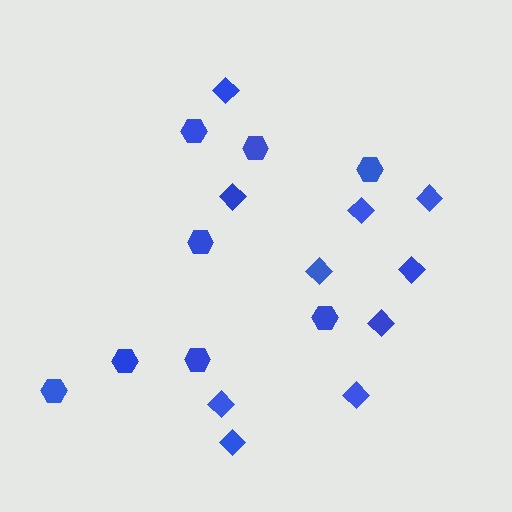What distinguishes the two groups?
There are 2 groups: one group of hexagons (8) and one group of diamonds (10).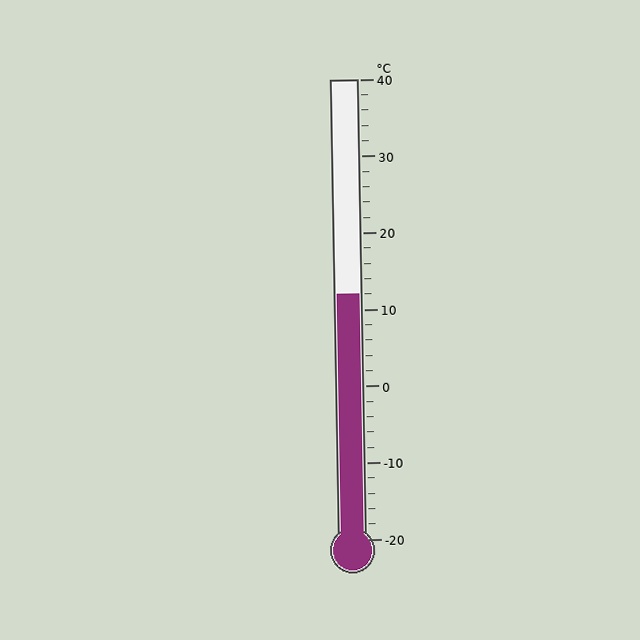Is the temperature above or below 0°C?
The temperature is above 0°C.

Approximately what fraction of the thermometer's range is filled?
The thermometer is filled to approximately 55% of its range.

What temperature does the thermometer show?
The thermometer shows approximately 12°C.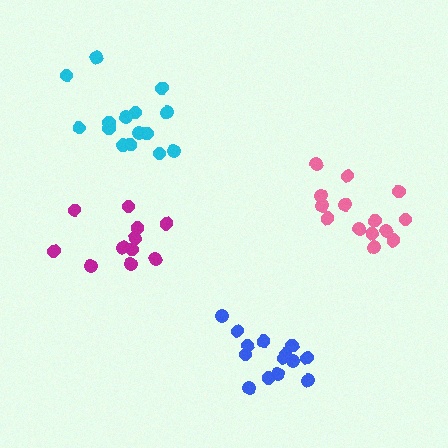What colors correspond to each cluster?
The clusters are colored: cyan, pink, magenta, blue.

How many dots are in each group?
Group 1: 15 dots, Group 2: 14 dots, Group 3: 11 dots, Group 4: 14 dots (54 total).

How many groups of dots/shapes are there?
There are 4 groups.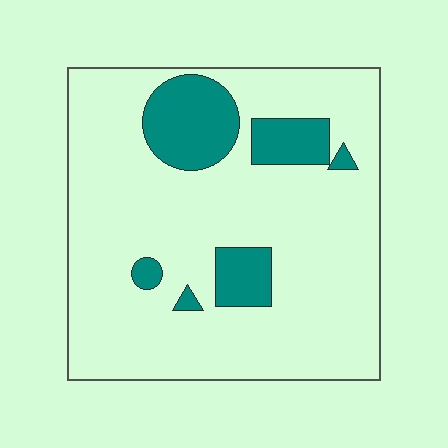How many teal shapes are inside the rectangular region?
6.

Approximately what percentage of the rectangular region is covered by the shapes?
Approximately 15%.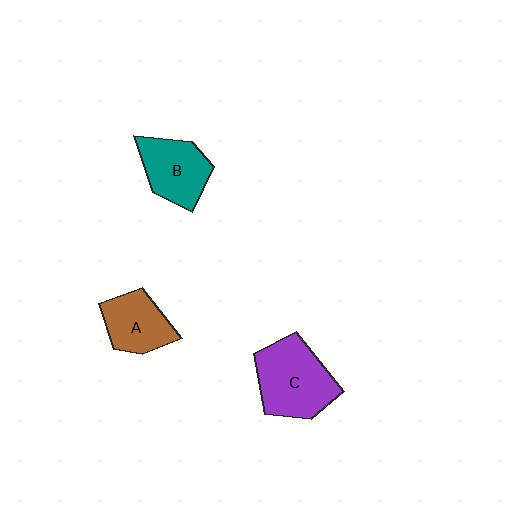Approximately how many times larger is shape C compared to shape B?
Approximately 1.3 times.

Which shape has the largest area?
Shape C (purple).